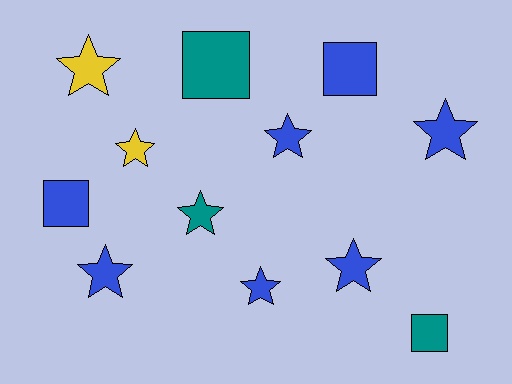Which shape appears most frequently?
Star, with 8 objects.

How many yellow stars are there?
There are 2 yellow stars.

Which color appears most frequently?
Blue, with 7 objects.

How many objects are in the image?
There are 12 objects.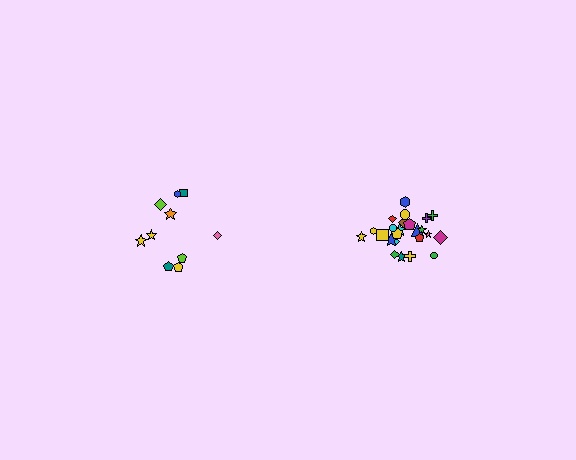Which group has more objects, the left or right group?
The right group.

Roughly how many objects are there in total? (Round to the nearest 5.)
Roughly 35 objects in total.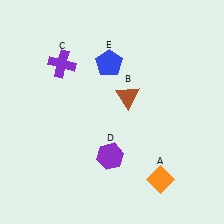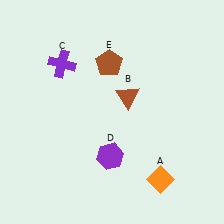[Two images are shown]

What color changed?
The pentagon (E) changed from blue in Image 1 to brown in Image 2.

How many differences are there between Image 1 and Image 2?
There is 1 difference between the two images.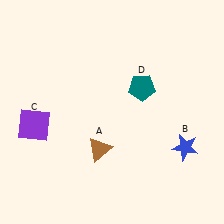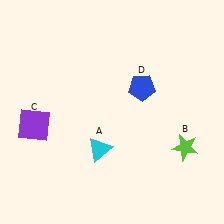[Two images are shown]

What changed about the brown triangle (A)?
In Image 1, A is brown. In Image 2, it changed to cyan.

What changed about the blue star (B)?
In Image 1, B is blue. In Image 2, it changed to lime.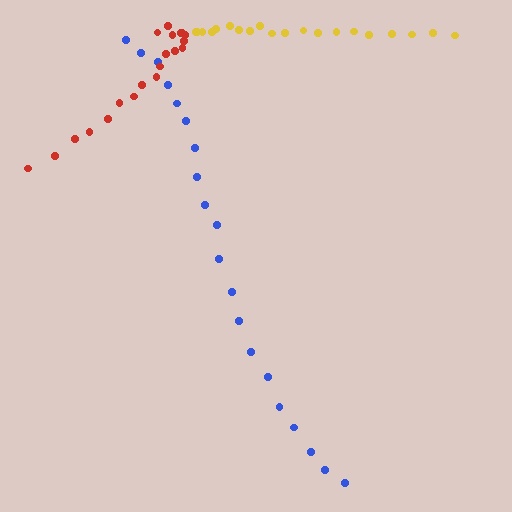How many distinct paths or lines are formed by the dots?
There are 3 distinct paths.